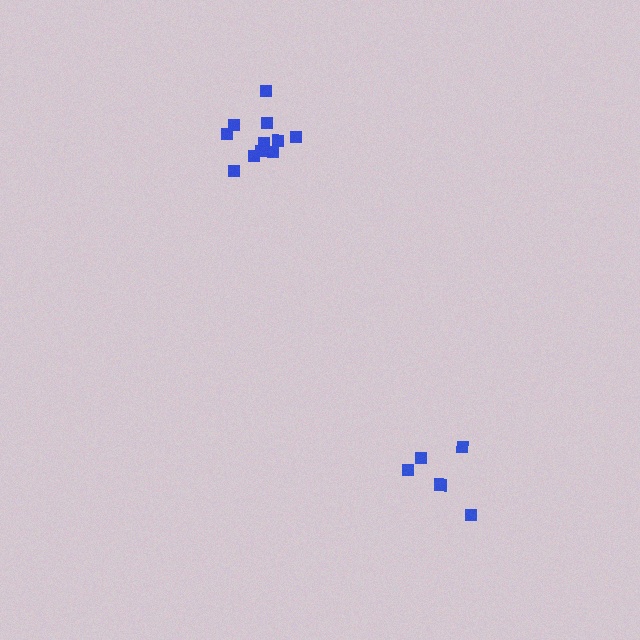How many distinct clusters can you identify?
There are 2 distinct clusters.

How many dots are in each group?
Group 1: 11 dots, Group 2: 5 dots (16 total).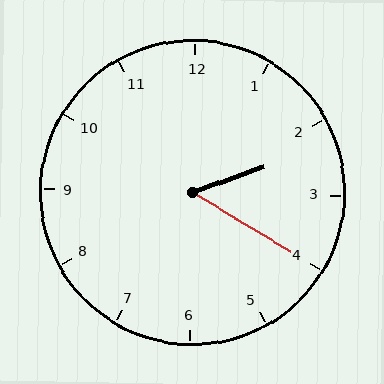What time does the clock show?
2:20.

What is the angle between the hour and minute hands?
Approximately 50 degrees.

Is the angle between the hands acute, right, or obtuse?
It is acute.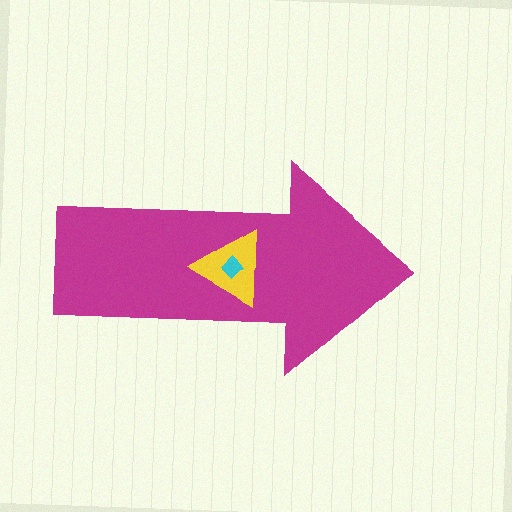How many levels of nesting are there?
3.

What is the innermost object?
The cyan diamond.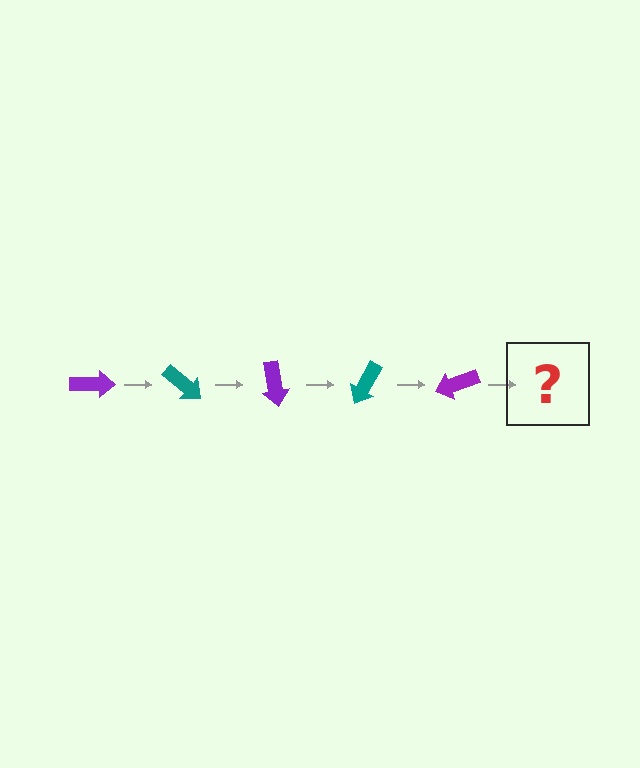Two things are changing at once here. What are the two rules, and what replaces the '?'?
The two rules are that it rotates 40 degrees each step and the color cycles through purple and teal. The '?' should be a teal arrow, rotated 200 degrees from the start.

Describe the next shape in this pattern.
It should be a teal arrow, rotated 200 degrees from the start.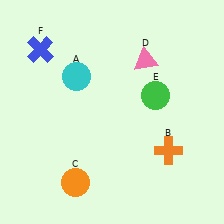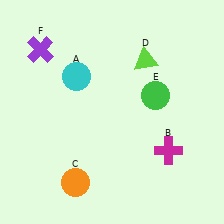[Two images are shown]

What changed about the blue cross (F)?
In Image 1, F is blue. In Image 2, it changed to purple.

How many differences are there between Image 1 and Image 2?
There are 3 differences between the two images.